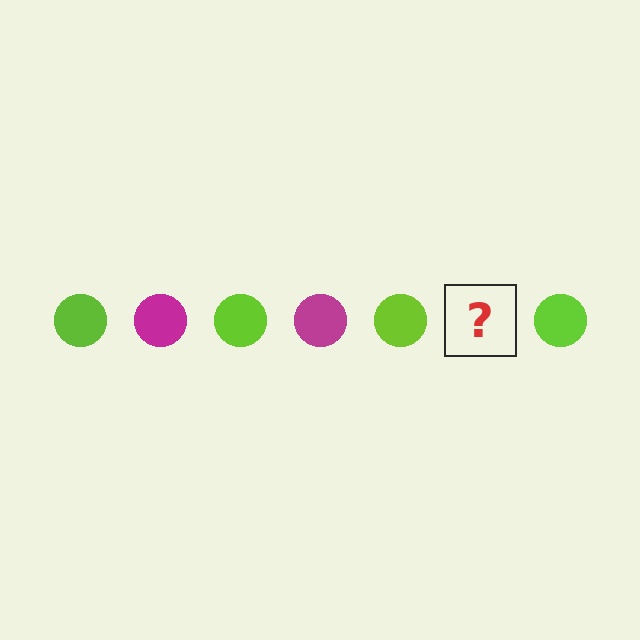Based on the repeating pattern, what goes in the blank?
The blank should be a magenta circle.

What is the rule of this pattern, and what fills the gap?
The rule is that the pattern cycles through lime, magenta circles. The gap should be filled with a magenta circle.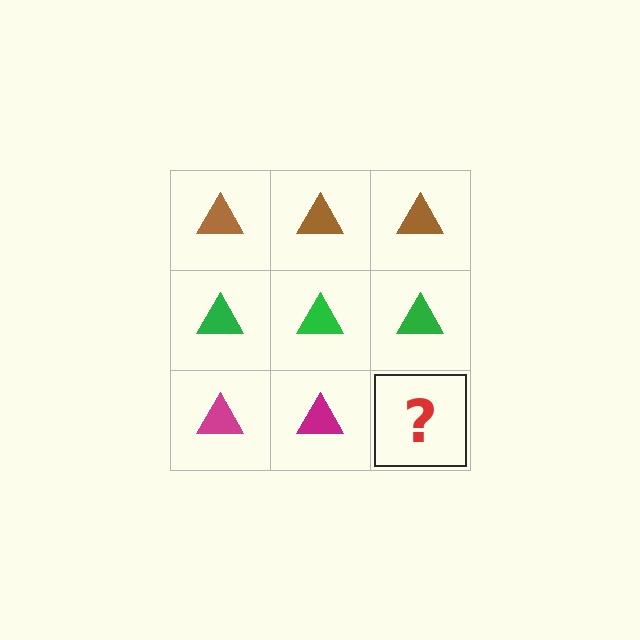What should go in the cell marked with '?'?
The missing cell should contain a magenta triangle.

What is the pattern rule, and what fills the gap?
The rule is that each row has a consistent color. The gap should be filled with a magenta triangle.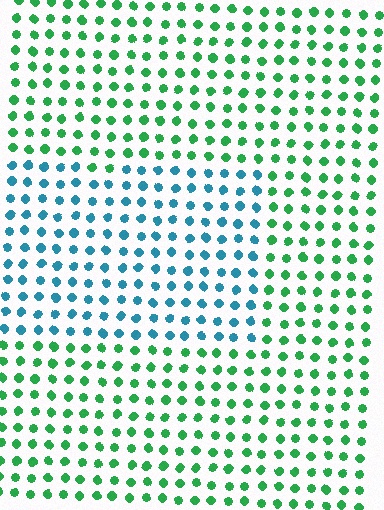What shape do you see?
I see a rectangle.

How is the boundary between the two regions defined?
The boundary is defined purely by a slight shift in hue (about 56 degrees). Spacing, size, and orientation are identical on both sides.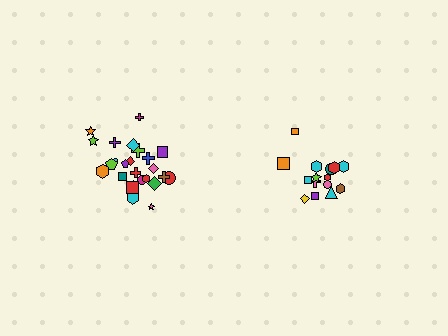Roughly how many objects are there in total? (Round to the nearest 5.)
Roughly 40 objects in total.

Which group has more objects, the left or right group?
The left group.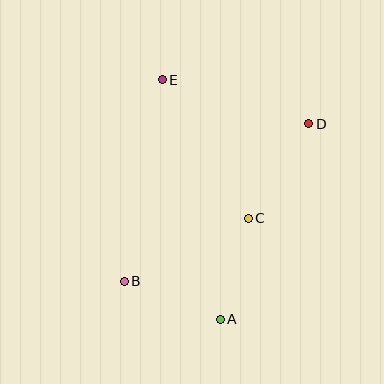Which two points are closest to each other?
Points A and B are closest to each other.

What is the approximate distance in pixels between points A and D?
The distance between A and D is approximately 214 pixels.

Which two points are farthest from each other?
Points A and E are farthest from each other.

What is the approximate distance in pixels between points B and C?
The distance between B and C is approximately 139 pixels.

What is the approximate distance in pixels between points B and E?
The distance between B and E is approximately 205 pixels.